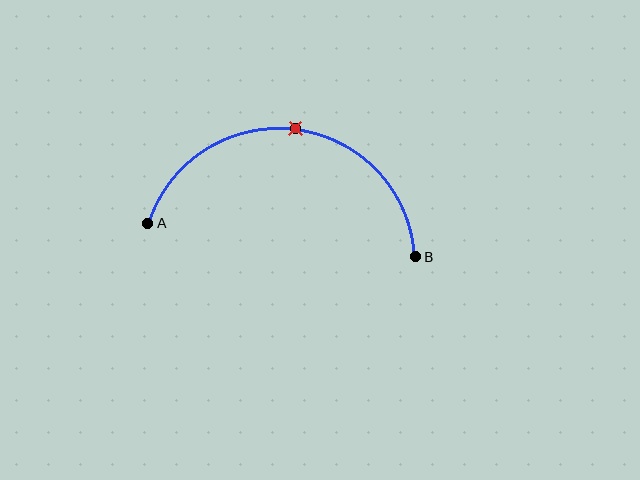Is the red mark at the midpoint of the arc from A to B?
Yes. The red mark lies on the arc at equal arc-length from both A and B — it is the arc midpoint.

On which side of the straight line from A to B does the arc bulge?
The arc bulges above the straight line connecting A and B.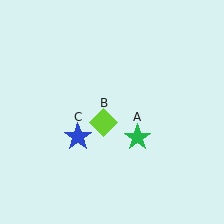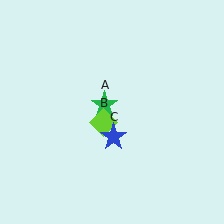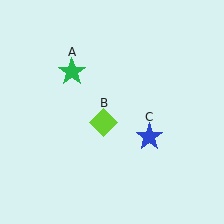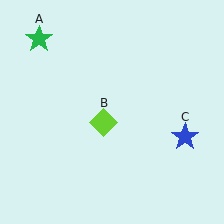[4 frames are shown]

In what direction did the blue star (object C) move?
The blue star (object C) moved right.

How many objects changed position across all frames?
2 objects changed position: green star (object A), blue star (object C).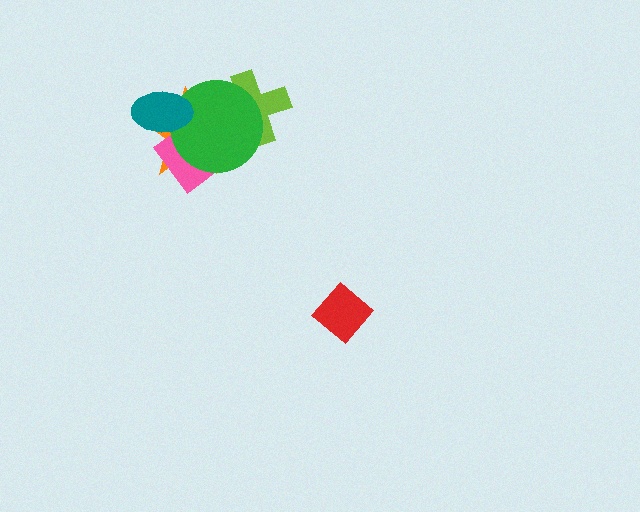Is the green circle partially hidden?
Yes, it is partially covered by another shape.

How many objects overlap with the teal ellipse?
3 objects overlap with the teal ellipse.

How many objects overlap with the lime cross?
2 objects overlap with the lime cross.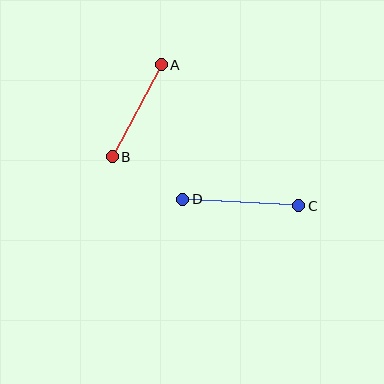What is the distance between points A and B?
The distance is approximately 104 pixels.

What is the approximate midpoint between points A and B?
The midpoint is at approximately (137, 111) pixels.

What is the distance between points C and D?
The distance is approximately 116 pixels.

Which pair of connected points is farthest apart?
Points C and D are farthest apart.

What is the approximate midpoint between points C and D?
The midpoint is at approximately (241, 202) pixels.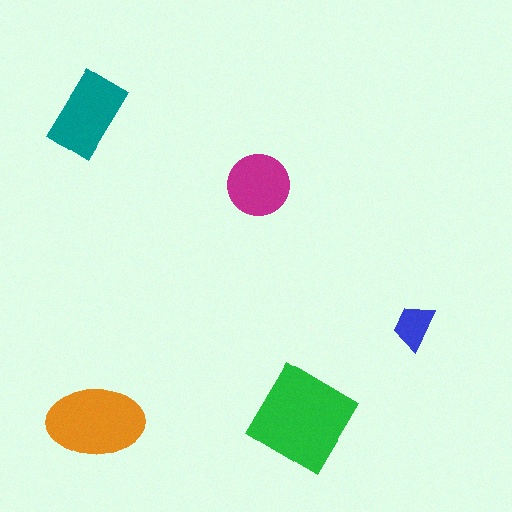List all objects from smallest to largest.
The blue trapezoid, the magenta circle, the teal rectangle, the orange ellipse, the green diamond.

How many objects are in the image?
There are 5 objects in the image.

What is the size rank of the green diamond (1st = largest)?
1st.